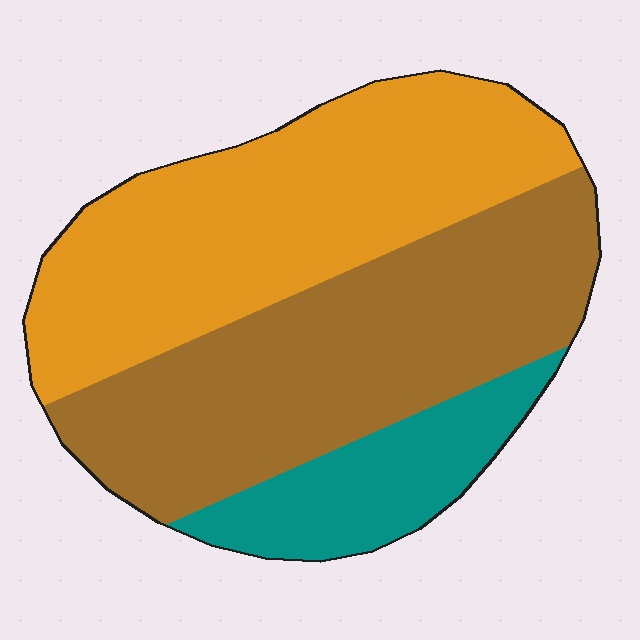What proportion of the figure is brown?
Brown covers about 40% of the figure.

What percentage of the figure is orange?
Orange takes up between a quarter and a half of the figure.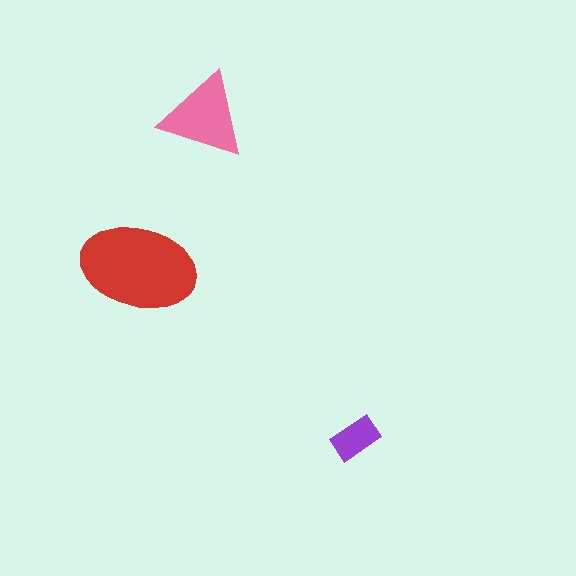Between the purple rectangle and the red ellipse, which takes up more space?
The red ellipse.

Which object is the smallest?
The purple rectangle.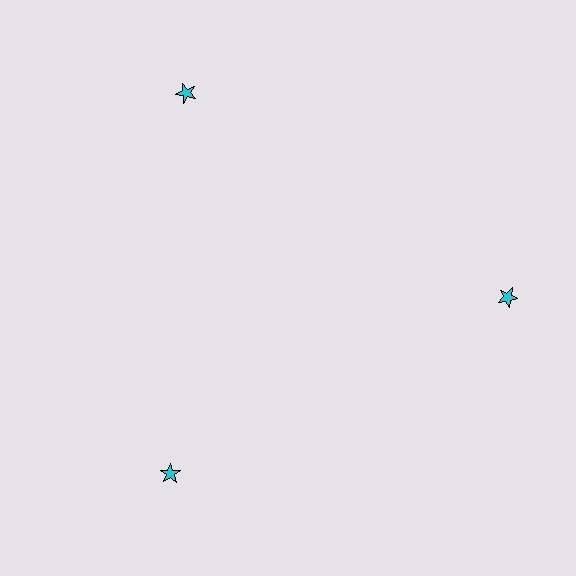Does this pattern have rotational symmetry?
Yes, this pattern has 3-fold rotational symmetry. It looks the same after rotating 120 degrees around the center.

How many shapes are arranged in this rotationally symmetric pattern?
There are 3 shapes, arranged in 3 groups of 1.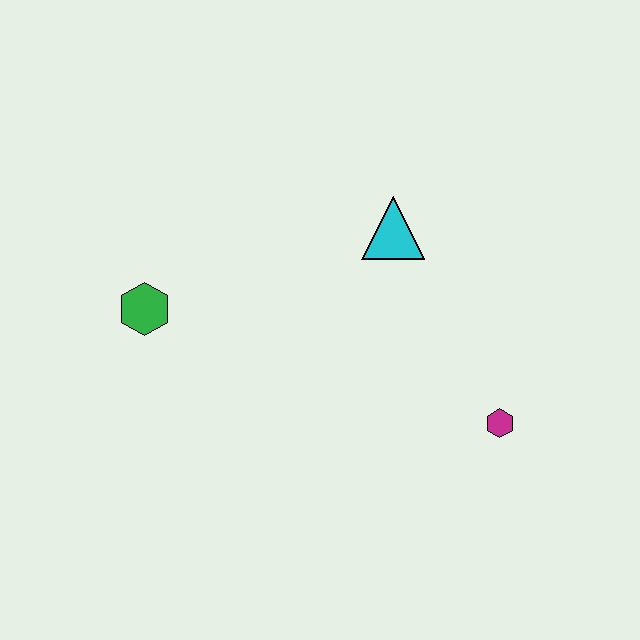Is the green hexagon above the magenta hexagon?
Yes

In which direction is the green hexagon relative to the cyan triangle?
The green hexagon is to the left of the cyan triangle.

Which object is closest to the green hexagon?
The cyan triangle is closest to the green hexagon.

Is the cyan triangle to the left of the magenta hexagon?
Yes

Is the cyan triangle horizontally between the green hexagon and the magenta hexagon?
Yes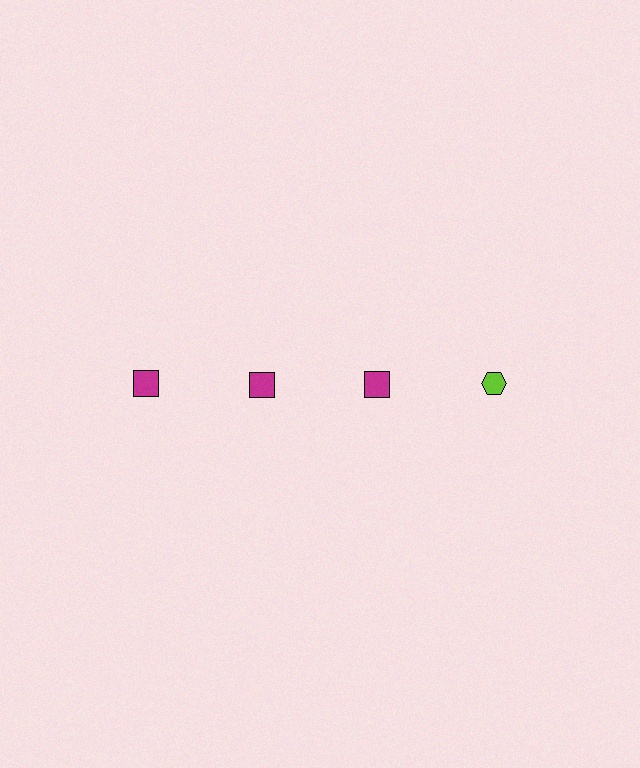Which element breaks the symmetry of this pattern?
The lime hexagon in the top row, second from right column breaks the symmetry. All other shapes are magenta squares.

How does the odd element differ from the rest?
It differs in both color (lime instead of magenta) and shape (hexagon instead of square).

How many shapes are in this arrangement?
There are 4 shapes arranged in a grid pattern.